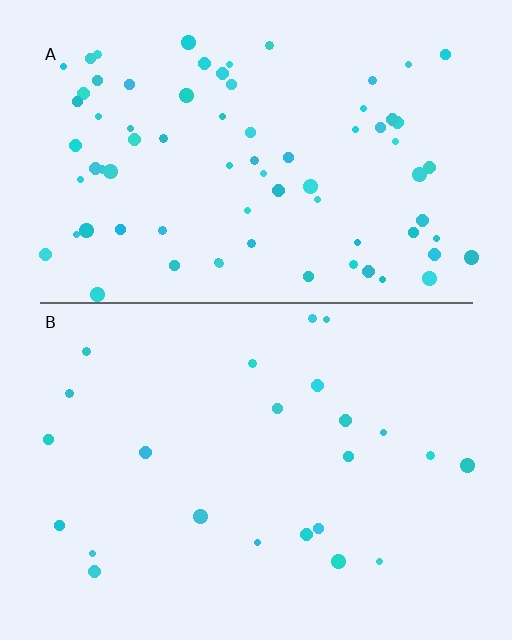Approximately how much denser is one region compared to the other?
Approximately 3.3× — region A over region B.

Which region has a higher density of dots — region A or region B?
A (the top).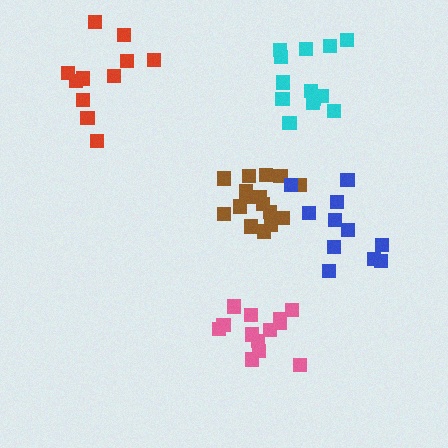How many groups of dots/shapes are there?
There are 5 groups.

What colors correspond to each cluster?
The clusters are colored: brown, blue, pink, red, cyan.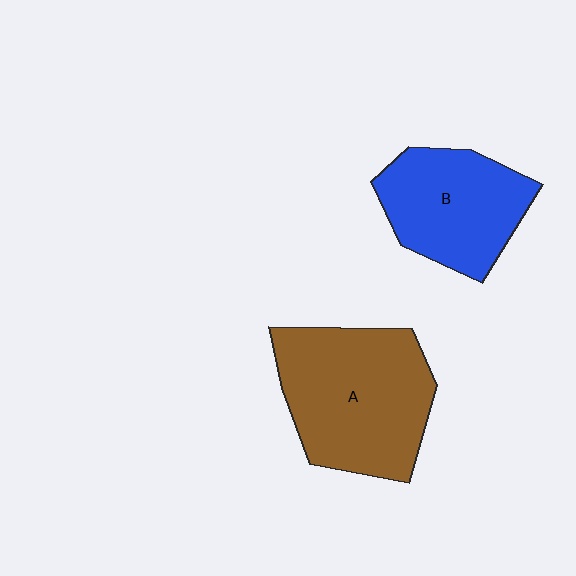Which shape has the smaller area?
Shape B (blue).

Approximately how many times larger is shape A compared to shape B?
Approximately 1.4 times.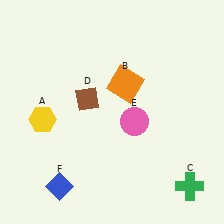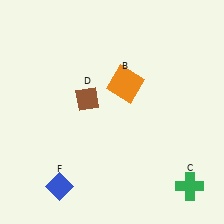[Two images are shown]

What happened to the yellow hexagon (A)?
The yellow hexagon (A) was removed in Image 2. It was in the bottom-left area of Image 1.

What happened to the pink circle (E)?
The pink circle (E) was removed in Image 2. It was in the bottom-right area of Image 1.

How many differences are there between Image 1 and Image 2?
There are 2 differences between the two images.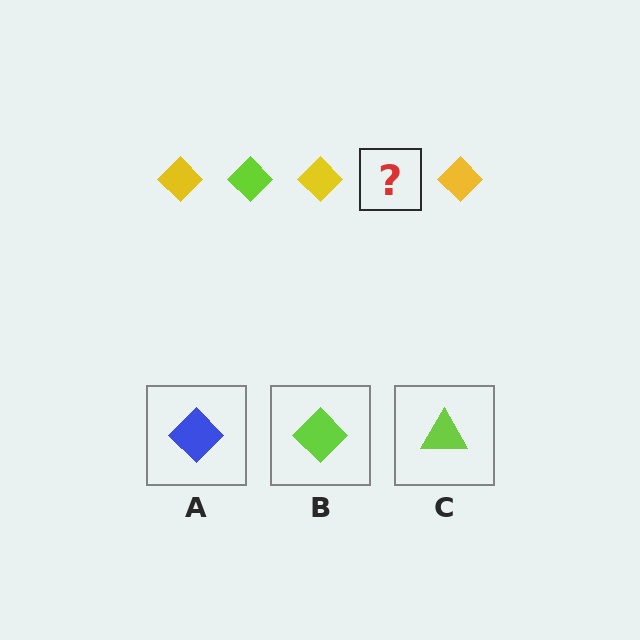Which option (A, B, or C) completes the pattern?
B.